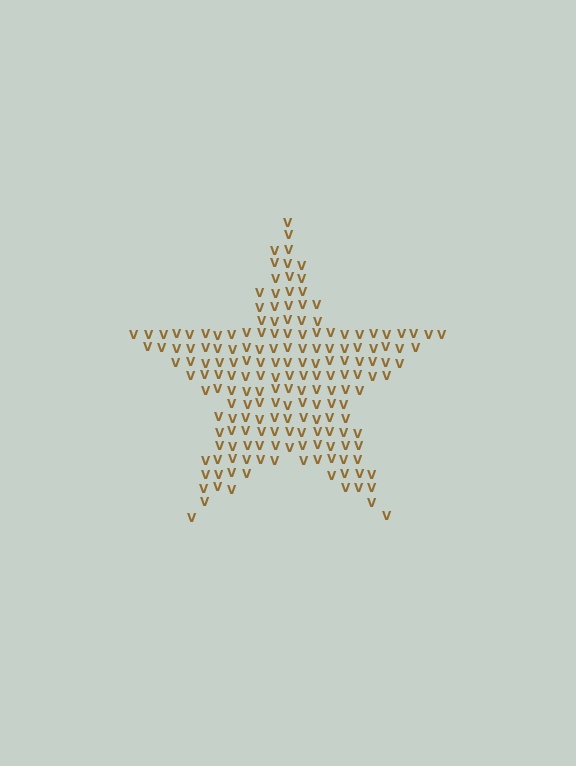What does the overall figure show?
The overall figure shows a star.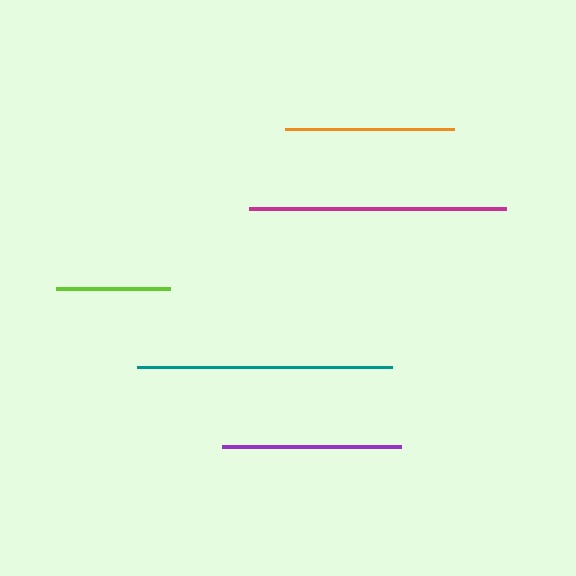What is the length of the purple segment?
The purple segment is approximately 179 pixels long.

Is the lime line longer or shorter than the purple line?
The purple line is longer than the lime line.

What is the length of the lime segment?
The lime segment is approximately 113 pixels long.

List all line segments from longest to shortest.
From longest to shortest: magenta, teal, purple, orange, lime.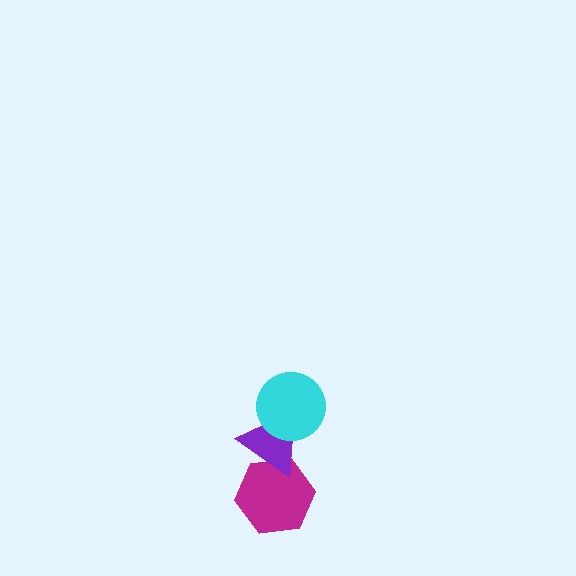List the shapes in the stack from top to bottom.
From top to bottom: the cyan circle, the purple triangle, the magenta hexagon.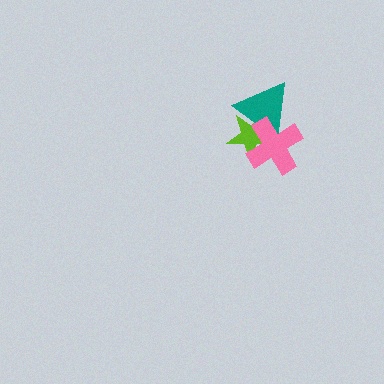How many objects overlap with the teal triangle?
2 objects overlap with the teal triangle.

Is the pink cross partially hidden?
No, no other shape covers it.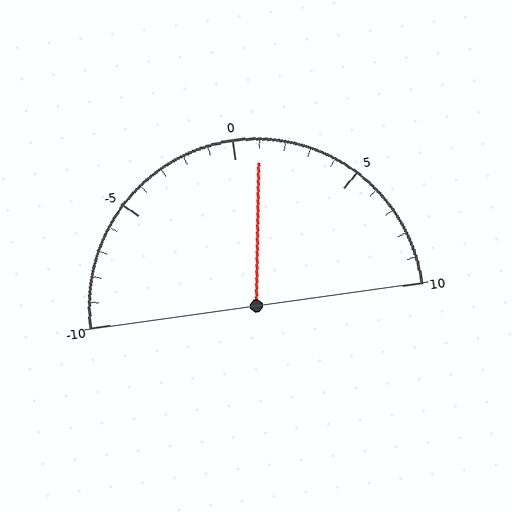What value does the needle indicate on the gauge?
The needle indicates approximately 1.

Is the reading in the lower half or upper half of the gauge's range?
The reading is in the upper half of the range (-10 to 10).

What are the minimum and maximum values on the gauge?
The gauge ranges from -10 to 10.